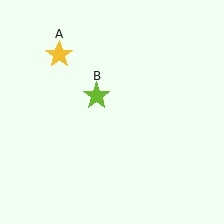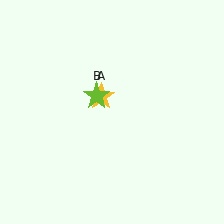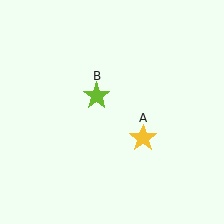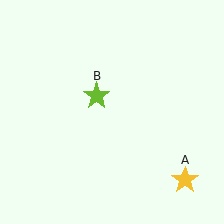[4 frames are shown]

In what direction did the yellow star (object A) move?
The yellow star (object A) moved down and to the right.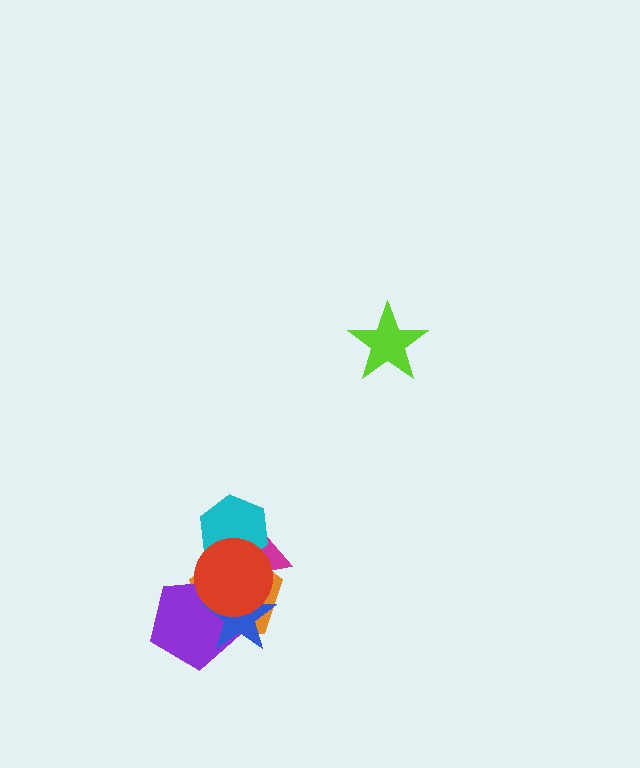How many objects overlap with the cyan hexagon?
3 objects overlap with the cyan hexagon.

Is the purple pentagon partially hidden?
Yes, it is partially covered by another shape.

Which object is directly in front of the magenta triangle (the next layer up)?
The orange pentagon is directly in front of the magenta triangle.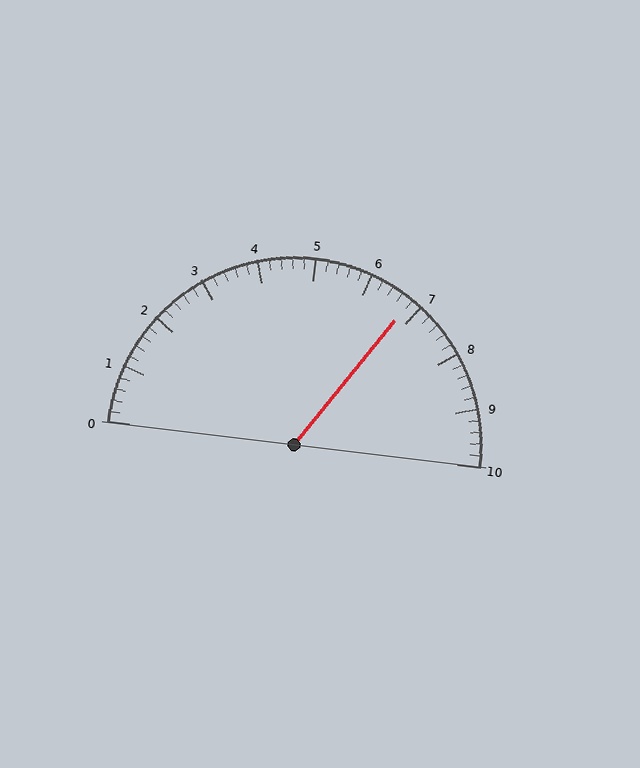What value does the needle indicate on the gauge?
The needle indicates approximately 6.8.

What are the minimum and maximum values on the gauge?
The gauge ranges from 0 to 10.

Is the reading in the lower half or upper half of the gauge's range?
The reading is in the upper half of the range (0 to 10).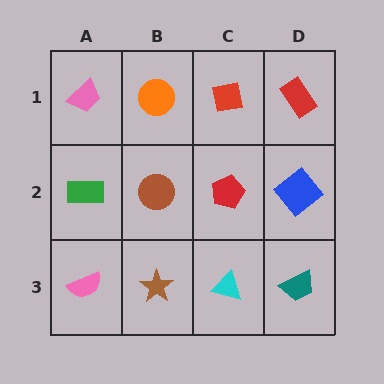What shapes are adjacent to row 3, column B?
A brown circle (row 2, column B), a pink semicircle (row 3, column A), a cyan triangle (row 3, column C).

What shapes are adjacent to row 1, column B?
A brown circle (row 2, column B), a pink trapezoid (row 1, column A), a red square (row 1, column C).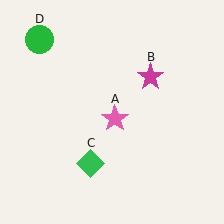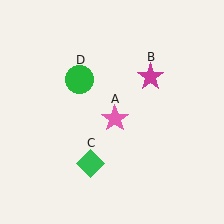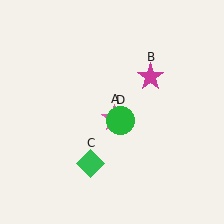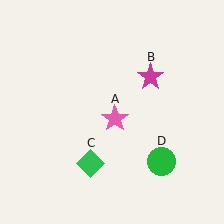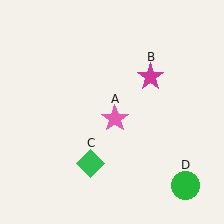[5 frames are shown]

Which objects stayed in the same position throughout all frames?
Pink star (object A) and magenta star (object B) and green diamond (object C) remained stationary.